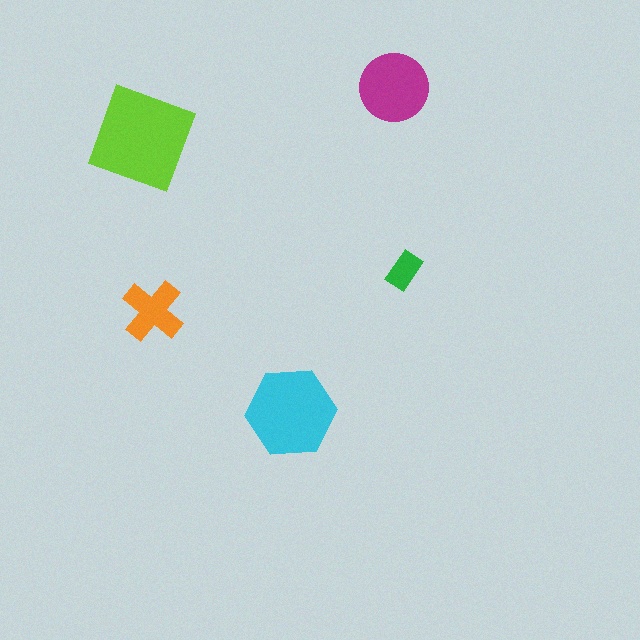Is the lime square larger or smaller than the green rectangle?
Larger.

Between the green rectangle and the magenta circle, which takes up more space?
The magenta circle.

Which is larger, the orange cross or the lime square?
The lime square.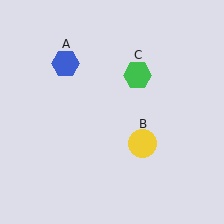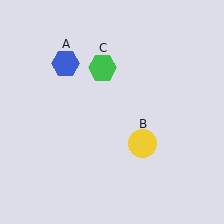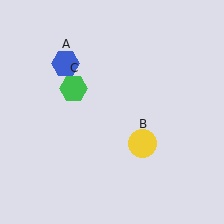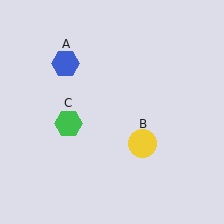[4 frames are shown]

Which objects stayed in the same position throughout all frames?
Blue hexagon (object A) and yellow circle (object B) remained stationary.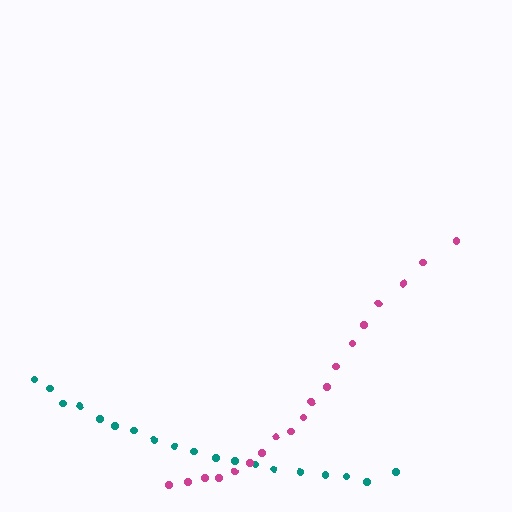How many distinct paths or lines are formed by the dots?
There are 2 distinct paths.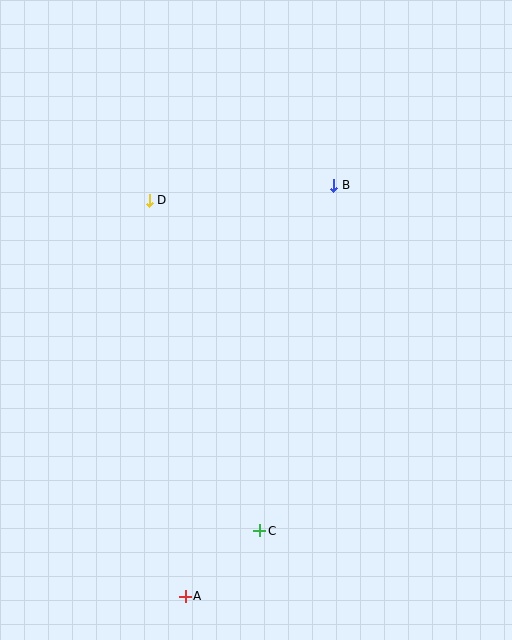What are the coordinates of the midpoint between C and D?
The midpoint between C and D is at (205, 365).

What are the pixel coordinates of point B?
Point B is at (334, 185).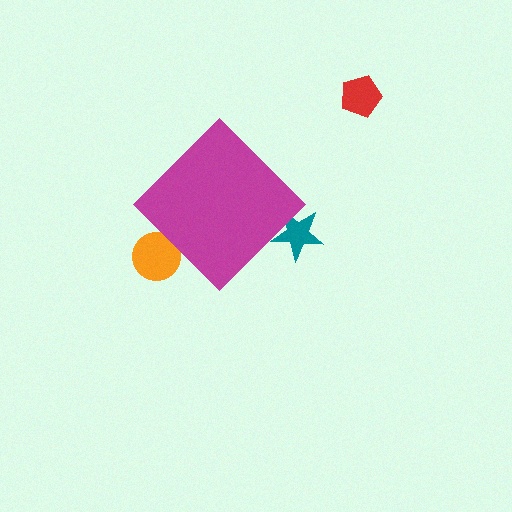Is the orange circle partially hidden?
Yes, the orange circle is partially hidden behind the magenta diamond.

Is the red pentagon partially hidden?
No, the red pentagon is fully visible.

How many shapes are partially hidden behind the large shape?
2 shapes are partially hidden.